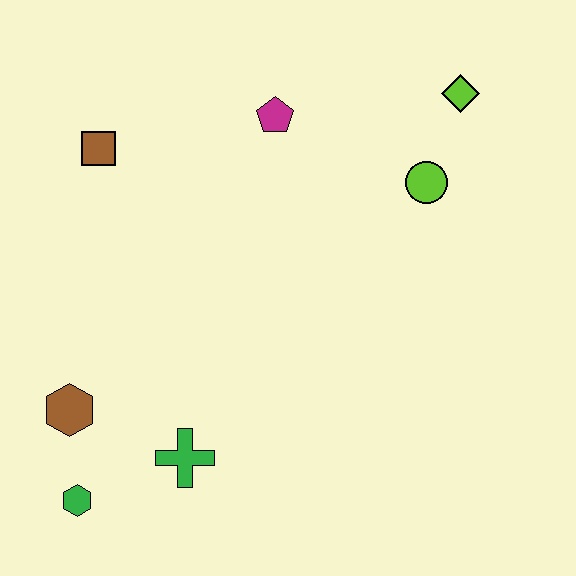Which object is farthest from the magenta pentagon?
The green hexagon is farthest from the magenta pentagon.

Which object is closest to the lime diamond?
The lime circle is closest to the lime diamond.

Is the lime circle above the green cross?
Yes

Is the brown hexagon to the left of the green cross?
Yes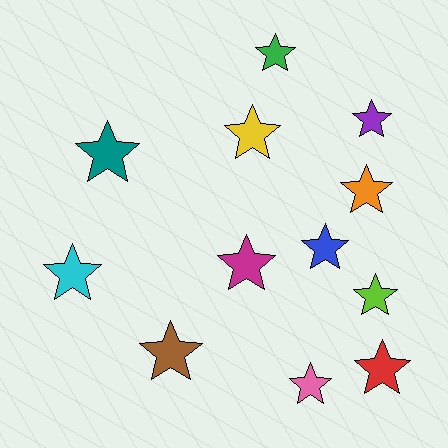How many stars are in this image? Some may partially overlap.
There are 12 stars.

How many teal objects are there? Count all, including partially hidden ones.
There is 1 teal object.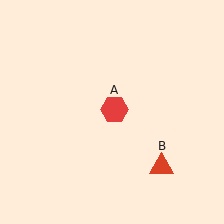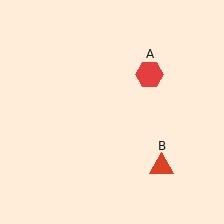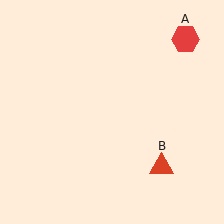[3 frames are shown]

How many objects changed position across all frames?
1 object changed position: red hexagon (object A).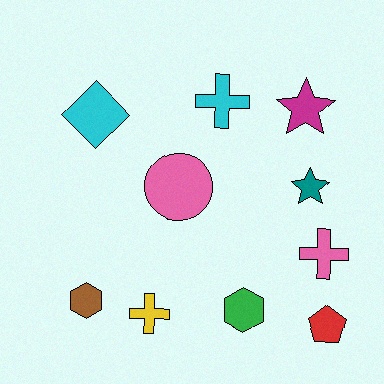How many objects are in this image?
There are 10 objects.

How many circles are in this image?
There is 1 circle.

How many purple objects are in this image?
There are no purple objects.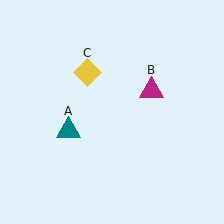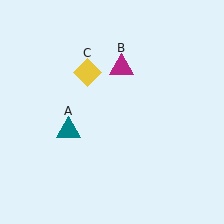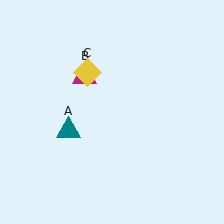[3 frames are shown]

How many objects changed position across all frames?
1 object changed position: magenta triangle (object B).